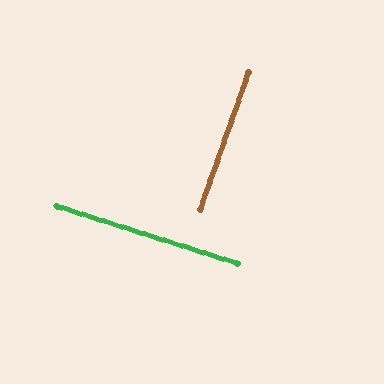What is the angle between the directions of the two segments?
Approximately 88 degrees.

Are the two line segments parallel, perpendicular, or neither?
Perpendicular — they meet at approximately 88°.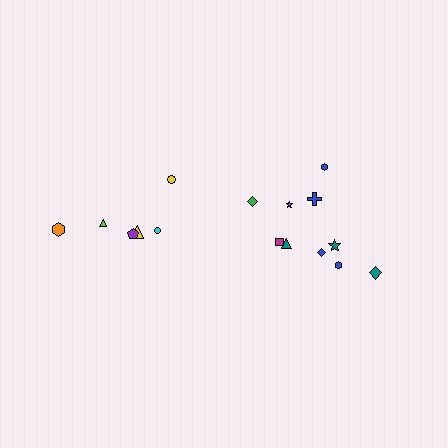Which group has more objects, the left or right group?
The right group.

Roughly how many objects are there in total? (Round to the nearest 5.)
Roughly 15 objects in total.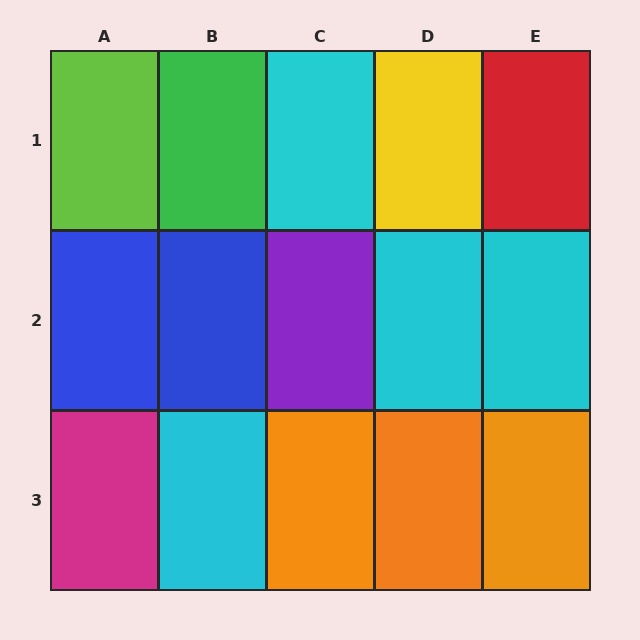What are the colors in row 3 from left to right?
Magenta, cyan, orange, orange, orange.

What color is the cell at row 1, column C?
Cyan.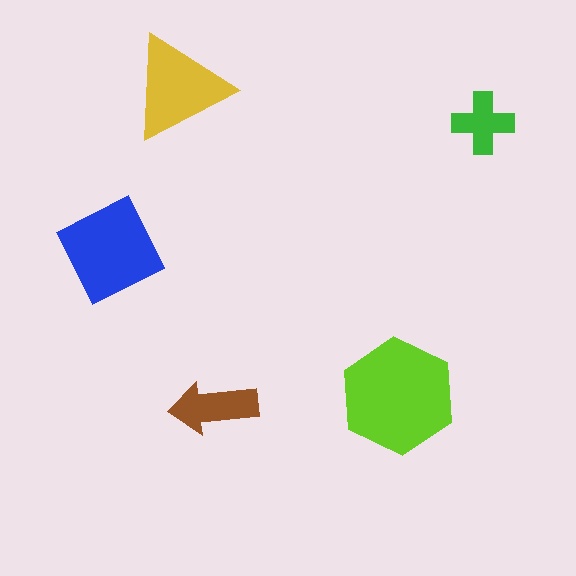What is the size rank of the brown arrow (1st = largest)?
4th.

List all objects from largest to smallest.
The lime hexagon, the blue square, the yellow triangle, the brown arrow, the green cross.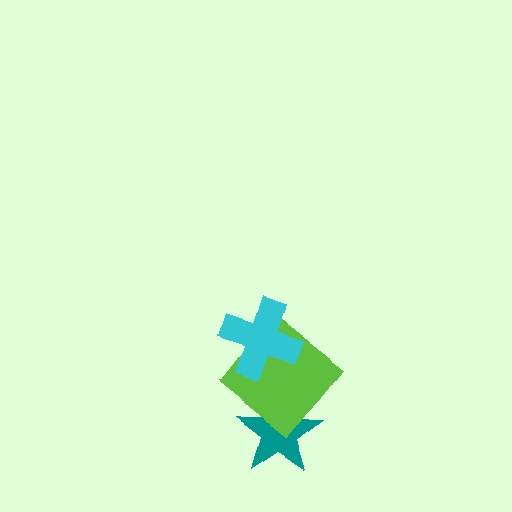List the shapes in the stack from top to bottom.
From top to bottom: the cyan cross, the lime diamond, the teal star.